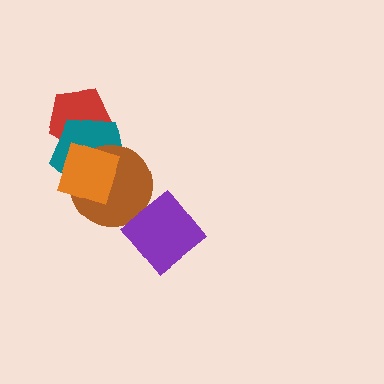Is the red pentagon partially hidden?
Yes, it is partially covered by another shape.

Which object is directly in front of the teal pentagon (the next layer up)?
The brown circle is directly in front of the teal pentagon.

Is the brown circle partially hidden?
Yes, it is partially covered by another shape.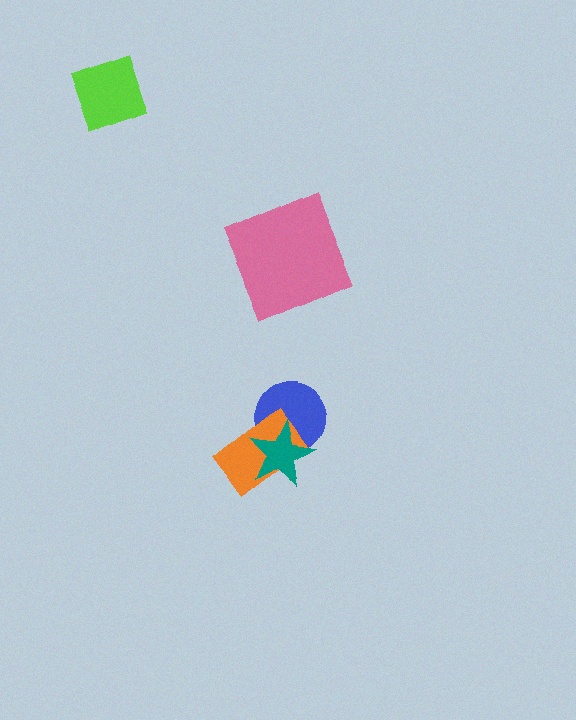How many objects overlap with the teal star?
2 objects overlap with the teal star.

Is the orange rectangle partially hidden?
Yes, it is partially covered by another shape.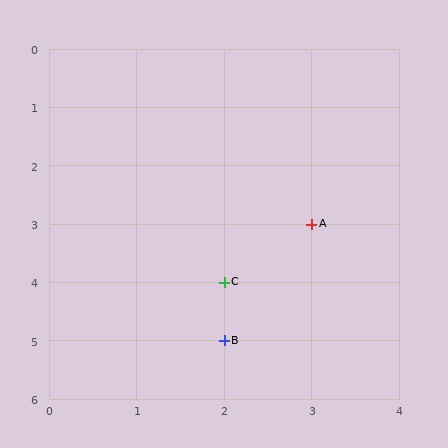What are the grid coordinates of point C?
Point C is at grid coordinates (2, 4).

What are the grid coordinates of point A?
Point A is at grid coordinates (3, 3).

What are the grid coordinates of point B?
Point B is at grid coordinates (2, 5).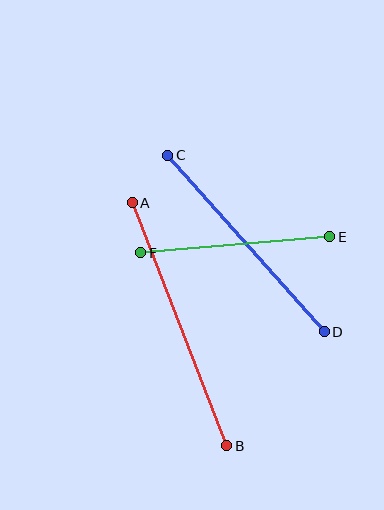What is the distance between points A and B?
The distance is approximately 261 pixels.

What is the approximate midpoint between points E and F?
The midpoint is at approximately (235, 245) pixels.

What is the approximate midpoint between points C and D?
The midpoint is at approximately (246, 243) pixels.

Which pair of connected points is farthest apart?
Points A and B are farthest apart.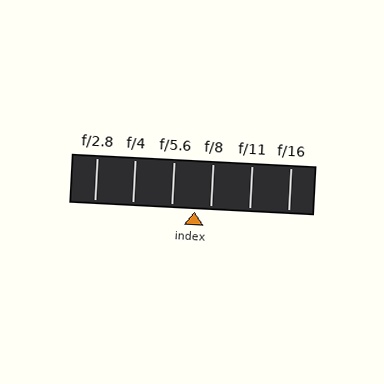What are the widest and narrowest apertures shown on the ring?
The widest aperture shown is f/2.8 and the narrowest is f/16.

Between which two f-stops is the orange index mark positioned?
The index mark is between f/5.6 and f/8.